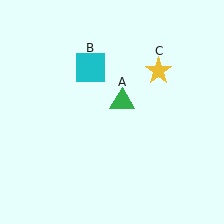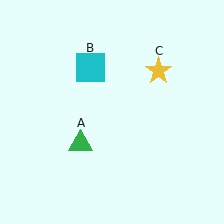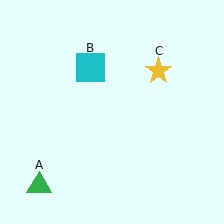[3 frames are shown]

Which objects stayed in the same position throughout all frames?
Cyan square (object B) and yellow star (object C) remained stationary.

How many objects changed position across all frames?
1 object changed position: green triangle (object A).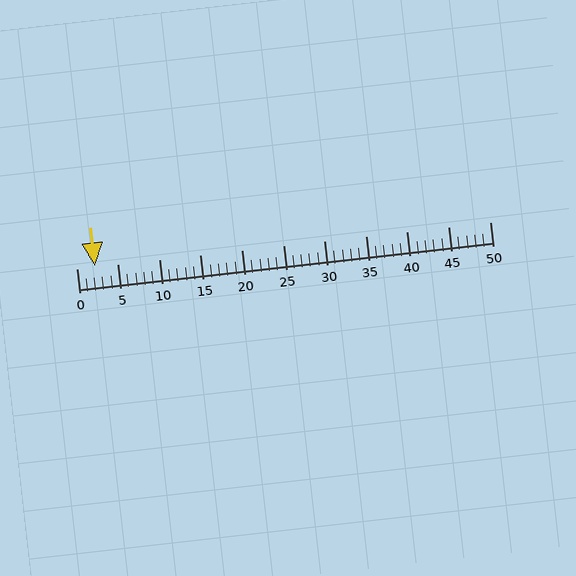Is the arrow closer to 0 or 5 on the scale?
The arrow is closer to 0.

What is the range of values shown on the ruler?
The ruler shows values from 0 to 50.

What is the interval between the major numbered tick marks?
The major tick marks are spaced 5 units apart.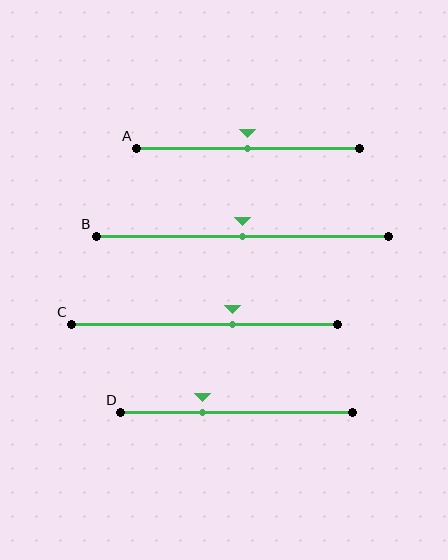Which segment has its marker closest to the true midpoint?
Segment A has its marker closest to the true midpoint.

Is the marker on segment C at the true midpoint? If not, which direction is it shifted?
No, the marker on segment C is shifted to the right by about 10% of the segment length.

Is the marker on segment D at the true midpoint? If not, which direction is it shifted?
No, the marker on segment D is shifted to the left by about 15% of the segment length.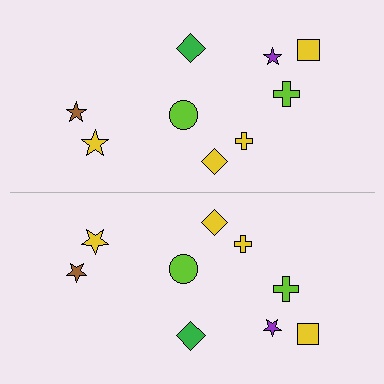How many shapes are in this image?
There are 18 shapes in this image.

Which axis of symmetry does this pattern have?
The pattern has a horizontal axis of symmetry running through the center of the image.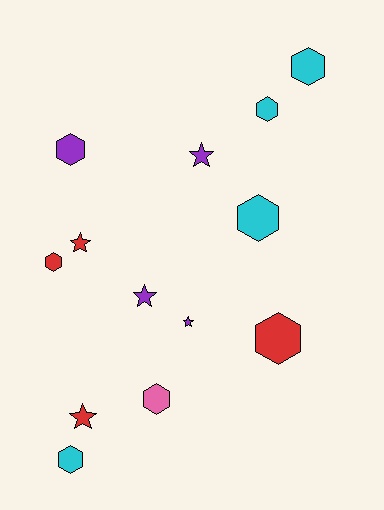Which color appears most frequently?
Purple, with 4 objects.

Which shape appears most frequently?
Hexagon, with 8 objects.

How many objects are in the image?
There are 13 objects.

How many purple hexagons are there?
There is 1 purple hexagon.